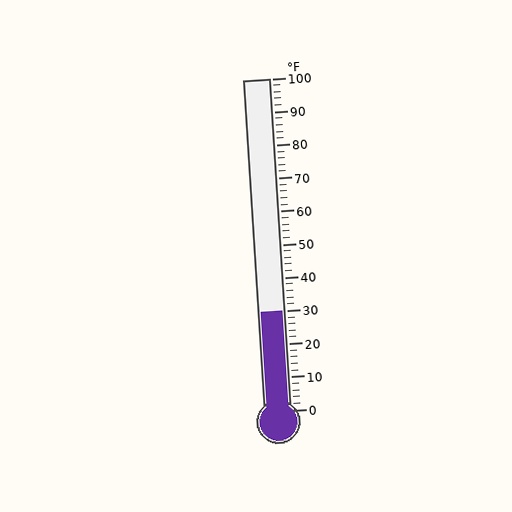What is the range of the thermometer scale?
The thermometer scale ranges from 0°F to 100°F.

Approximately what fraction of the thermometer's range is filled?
The thermometer is filled to approximately 30% of its range.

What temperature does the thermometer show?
The thermometer shows approximately 30°F.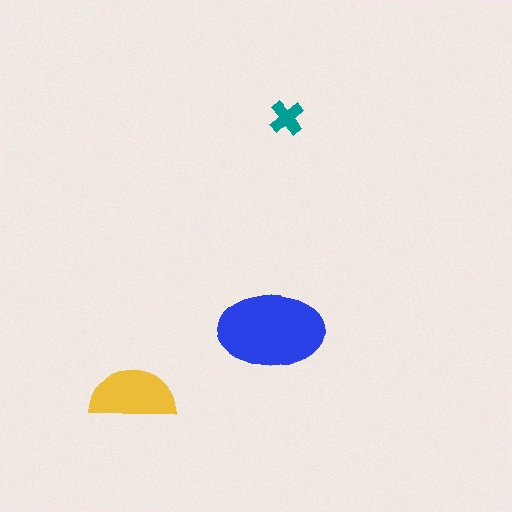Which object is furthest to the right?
The teal cross is rightmost.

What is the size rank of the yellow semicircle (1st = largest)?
2nd.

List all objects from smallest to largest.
The teal cross, the yellow semicircle, the blue ellipse.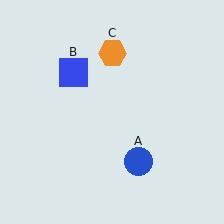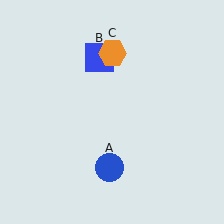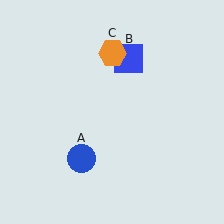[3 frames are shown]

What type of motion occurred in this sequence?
The blue circle (object A), blue square (object B) rotated clockwise around the center of the scene.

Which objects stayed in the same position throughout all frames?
Orange hexagon (object C) remained stationary.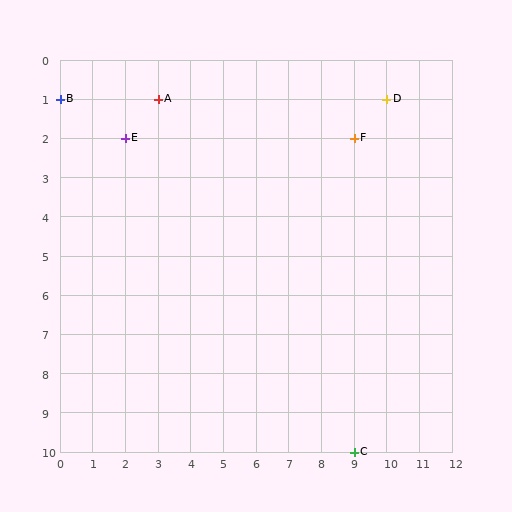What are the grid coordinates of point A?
Point A is at grid coordinates (3, 1).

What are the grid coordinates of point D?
Point D is at grid coordinates (10, 1).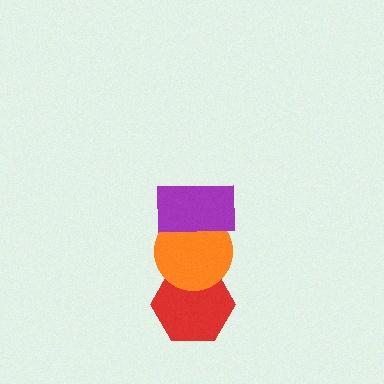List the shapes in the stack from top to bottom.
From top to bottom: the purple rectangle, the orange circle, the red hexagon.